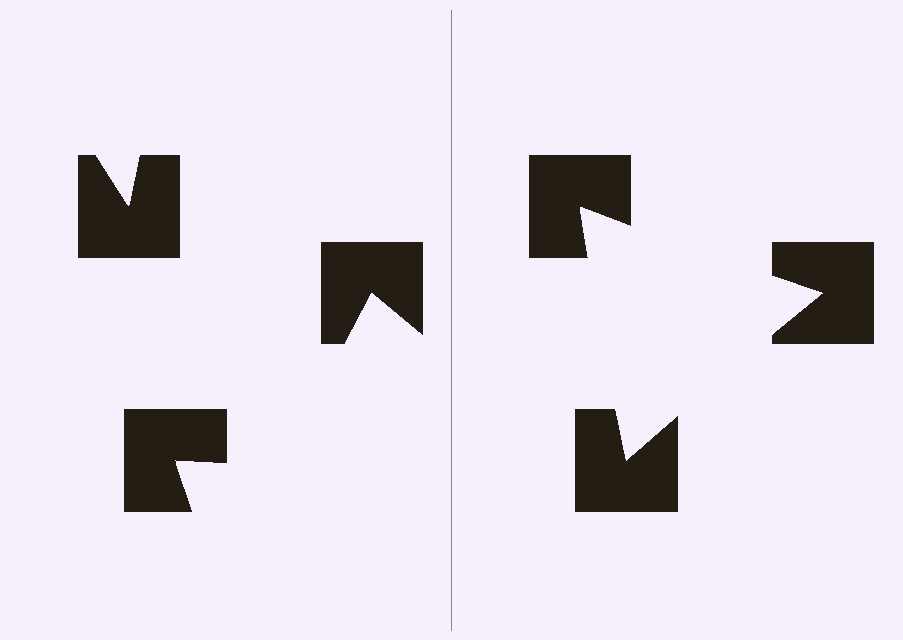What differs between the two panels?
The notched squares are positioned identically on both sides; only the wedge orientations differ. On the right they align to a triangle; on the left they are misaligned.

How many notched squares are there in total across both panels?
6 — 3 on each side.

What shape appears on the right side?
An illusory triangle.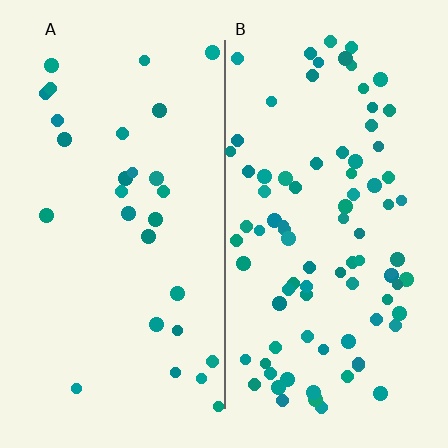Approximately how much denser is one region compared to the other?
Approximately 3.1× — region B over region A.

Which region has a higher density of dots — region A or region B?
B (the right).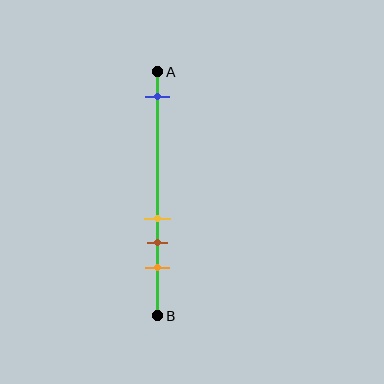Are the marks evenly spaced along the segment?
No, the marks are not evenly spaced.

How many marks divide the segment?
There are 4 marks dividing the segment.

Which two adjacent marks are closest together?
The yellow and brown marks are the closest adjacent pair.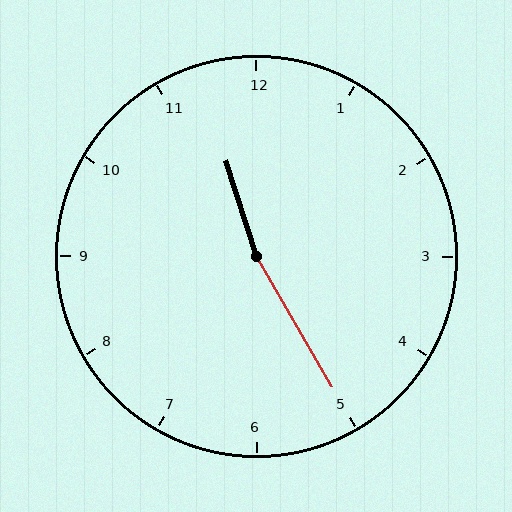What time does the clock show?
11:25.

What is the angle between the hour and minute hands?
Approximately 168 degrees.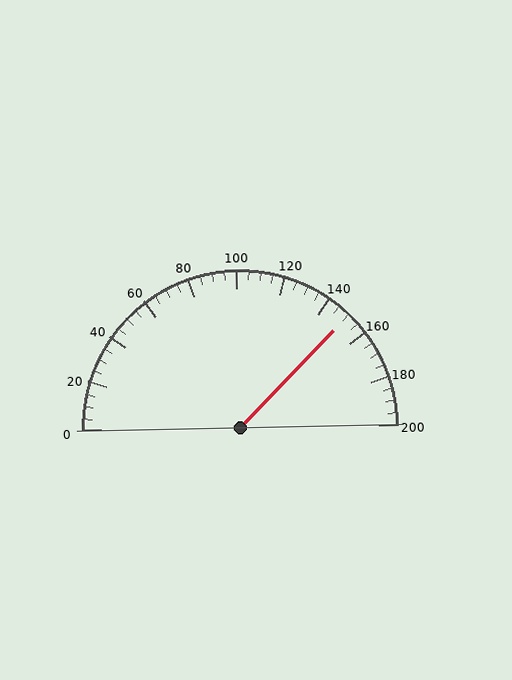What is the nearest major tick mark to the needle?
The nearest major tick mark is 160.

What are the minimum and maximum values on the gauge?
The gauge ranges from 0 to 200.